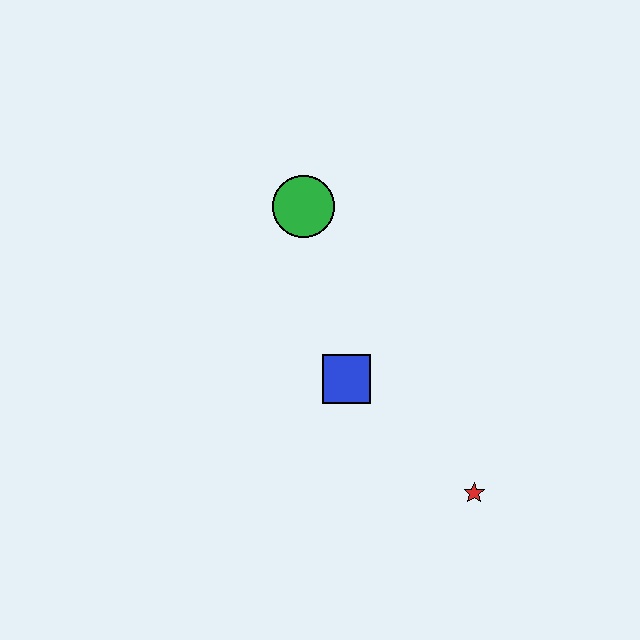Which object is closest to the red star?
The blue square is closest to the red star.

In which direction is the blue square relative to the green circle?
The blue square is below the green circle.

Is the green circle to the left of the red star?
Yes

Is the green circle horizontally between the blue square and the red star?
No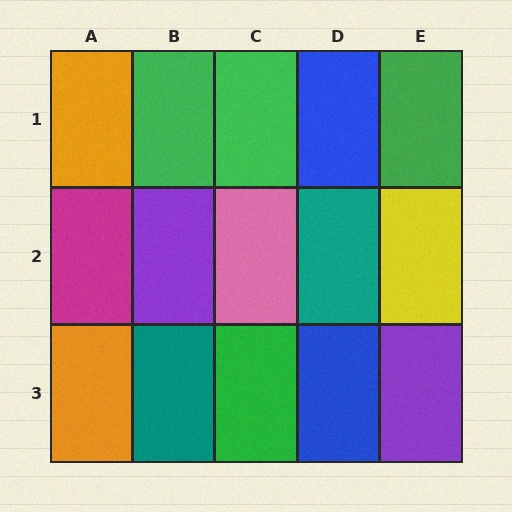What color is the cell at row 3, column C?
Green.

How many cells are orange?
2 cells are orange.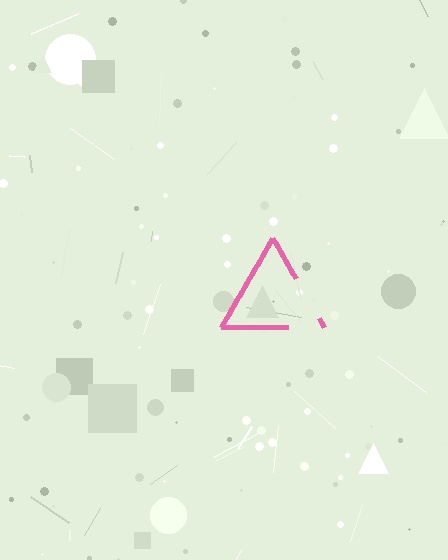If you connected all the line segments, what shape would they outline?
They would outline a triangle.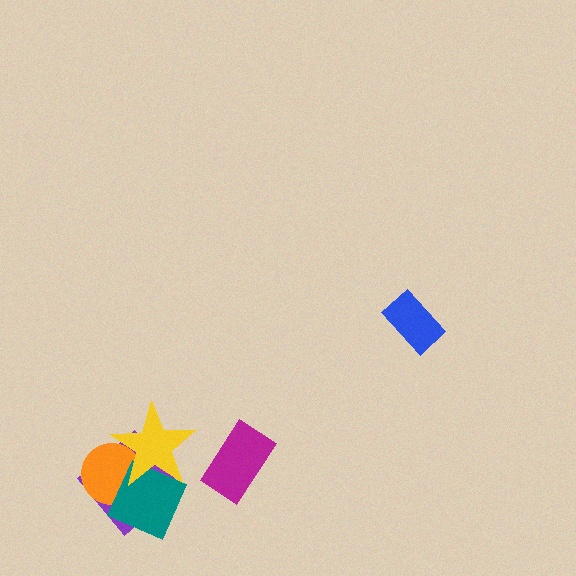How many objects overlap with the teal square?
3 objects overlap with the teal square.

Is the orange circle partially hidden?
Yes, it is partially covered by another shape.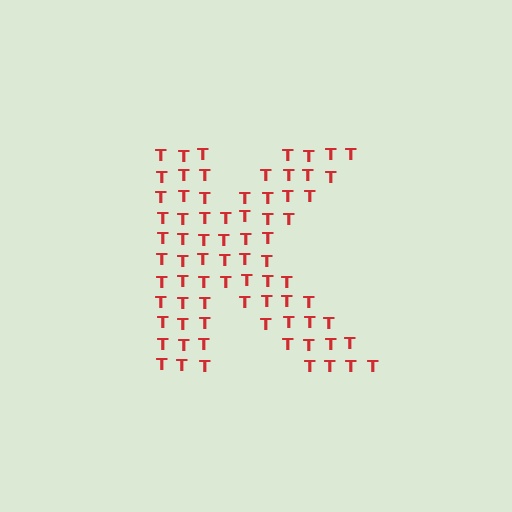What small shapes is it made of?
It is made of small letter T's.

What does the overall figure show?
The overall figure shows the letter K.